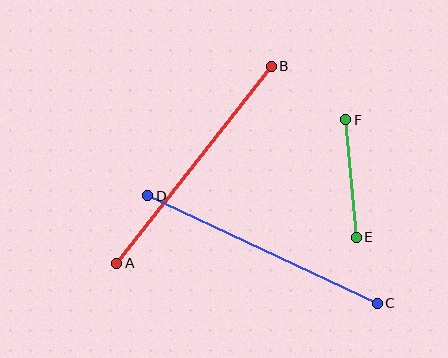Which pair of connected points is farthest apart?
Points C and D are farthest apart.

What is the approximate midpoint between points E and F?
The midpoint is at approximately (351, 178) pixels.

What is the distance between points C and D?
The distance is approximately 253 pixels.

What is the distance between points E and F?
The distance is approximately 118 pixels.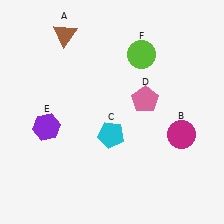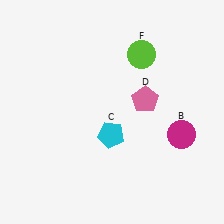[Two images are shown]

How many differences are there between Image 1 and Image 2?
There are 2 differences between the two images.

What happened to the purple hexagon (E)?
The purple hexagon (E) was removed in Image 2. It was in the bottom-left area of Image 1.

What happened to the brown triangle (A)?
The brown triangle (A) was removed in Image 2. It was in the top-left area of Image 1.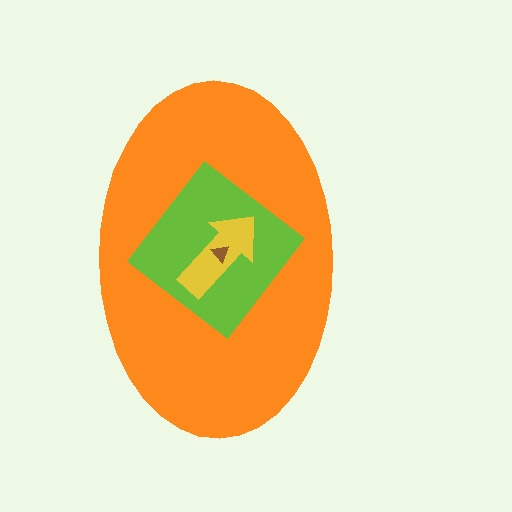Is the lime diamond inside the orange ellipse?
Yes.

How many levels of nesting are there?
4.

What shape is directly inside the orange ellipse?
The lime diamond.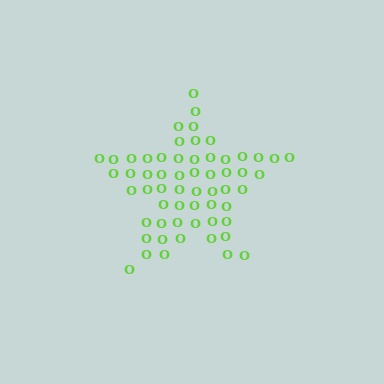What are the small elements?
The small elements are letter O's.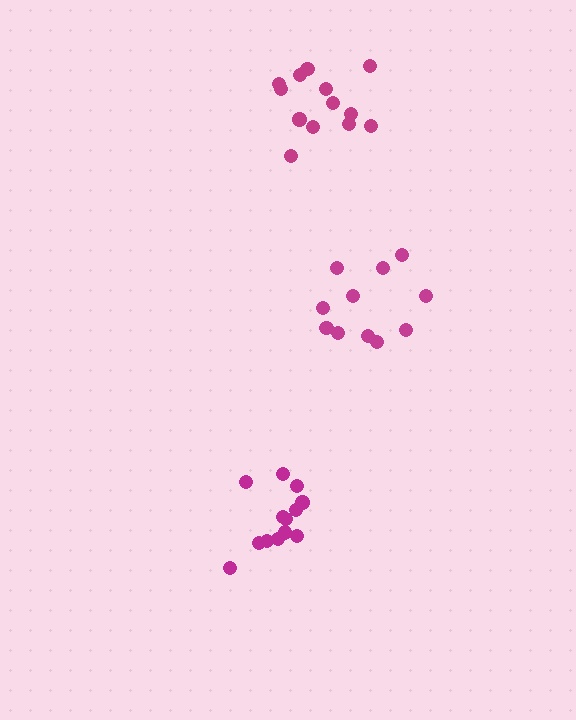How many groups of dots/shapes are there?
There are 3 groups.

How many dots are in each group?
Group 1: 13 dots, Group 2: 13 dots, Group 3: 11 dots (37 total).